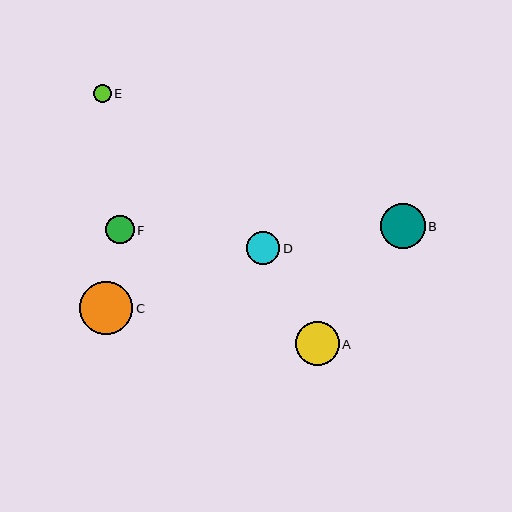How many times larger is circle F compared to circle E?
Circle F is approximately 1.6 times the size of circle E.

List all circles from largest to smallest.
From largest to smallest: C, B, A, D, F, E.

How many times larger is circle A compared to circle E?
Circle A is approximately 2.5 times the size of circle E.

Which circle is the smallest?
Circle E is the smallest with a size of approximately 17 pixels.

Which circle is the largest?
Circle C is the largest with a size of approximately 53 pixels.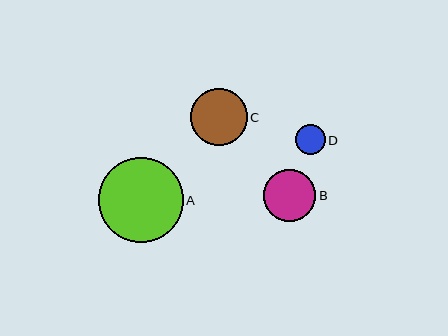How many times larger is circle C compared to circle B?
Circle C is approximately 1.1 times the size of circle B.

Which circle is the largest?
Circle A is the largest with a size of approximately 85 pixels.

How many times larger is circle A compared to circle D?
Circle A is approximately 2.8 times the size of circle D.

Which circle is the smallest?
Circle D is the smallest with a size of approximately 30 pixels.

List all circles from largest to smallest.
From largest to smallest: A, C, B, D.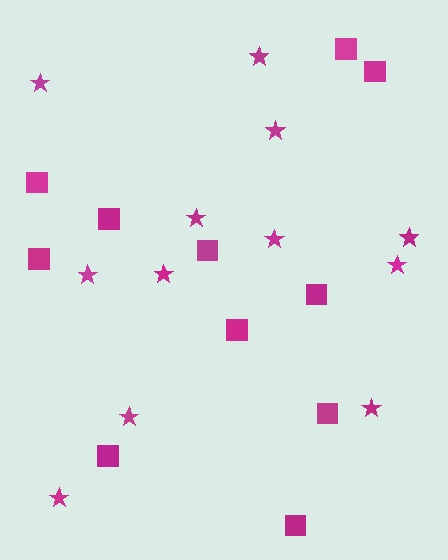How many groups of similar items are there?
There are 2 groups: one group of stars (12) and one group of squares (11).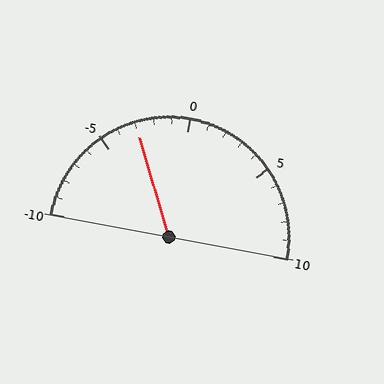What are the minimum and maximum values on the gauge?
The gauge ranges from -10 to 10.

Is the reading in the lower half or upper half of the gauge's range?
The reading is in the lower half of the range (-10 to 10).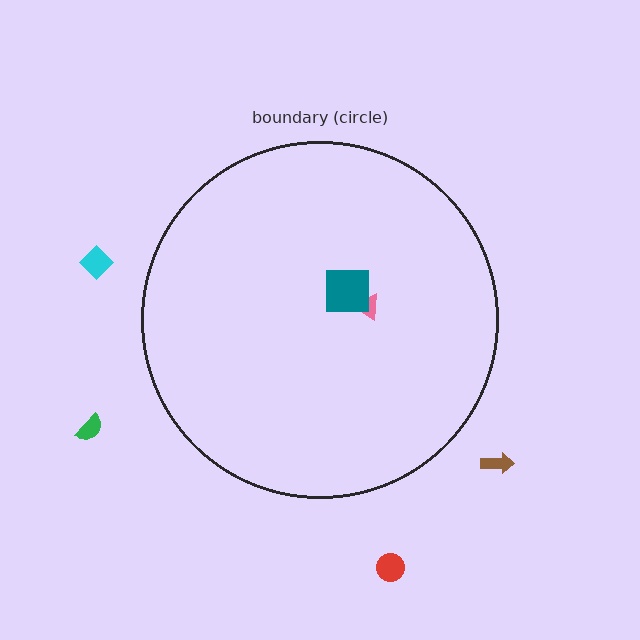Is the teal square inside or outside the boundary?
Inside.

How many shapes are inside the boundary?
2 inside, 4 outside.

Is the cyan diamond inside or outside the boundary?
Outside.